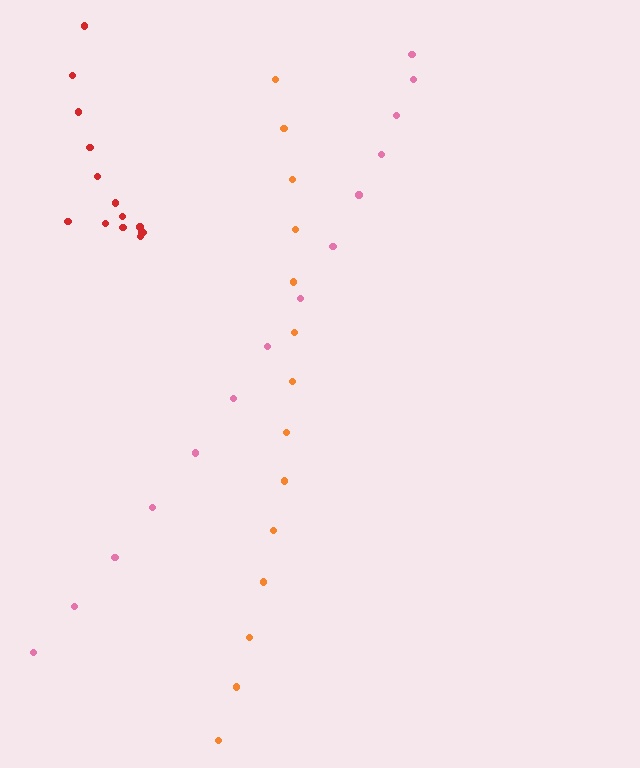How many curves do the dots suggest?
There are 3 distinct paths.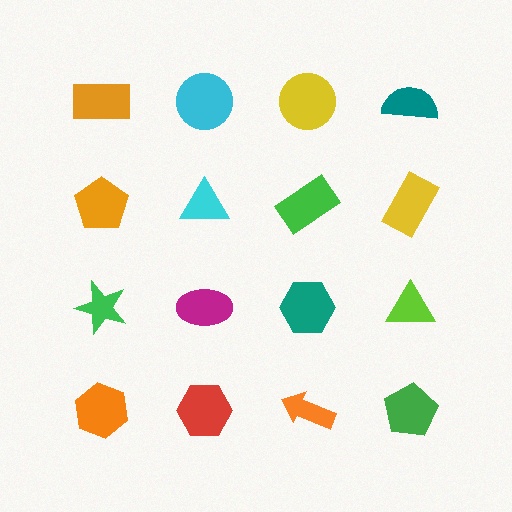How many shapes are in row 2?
4 shapes.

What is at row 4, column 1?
An orange hexagon.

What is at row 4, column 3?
An orange arrow.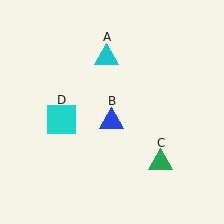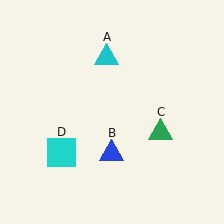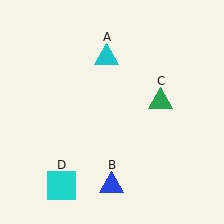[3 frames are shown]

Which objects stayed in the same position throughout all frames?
Cyan triangle (object A) remained stationary.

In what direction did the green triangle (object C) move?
The green triangle (object C) moved up.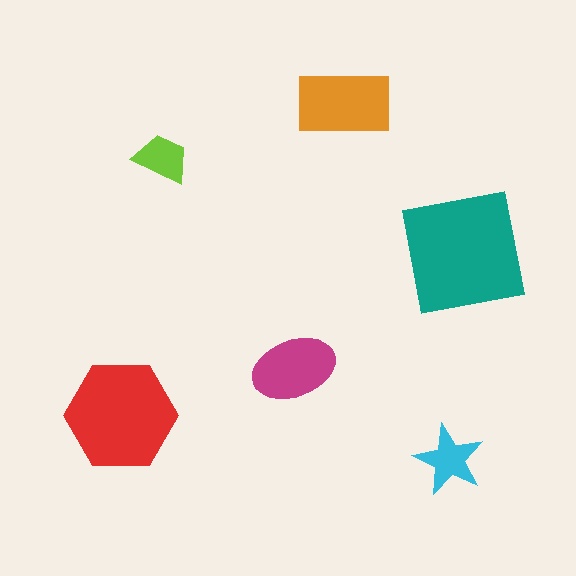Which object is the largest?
The teal square.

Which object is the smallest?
The lime trapezoid.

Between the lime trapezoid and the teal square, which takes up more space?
The teal square.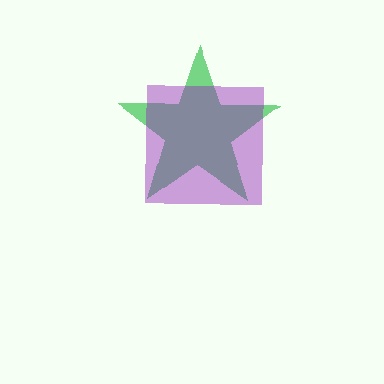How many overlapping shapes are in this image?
There are 2 overlapping shapes in the image.